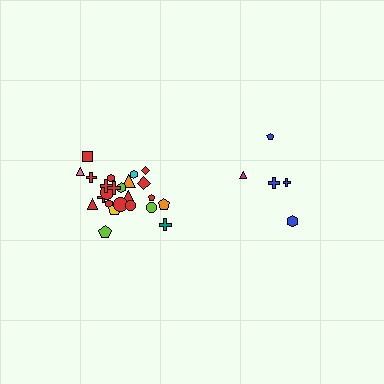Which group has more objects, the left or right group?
The left group.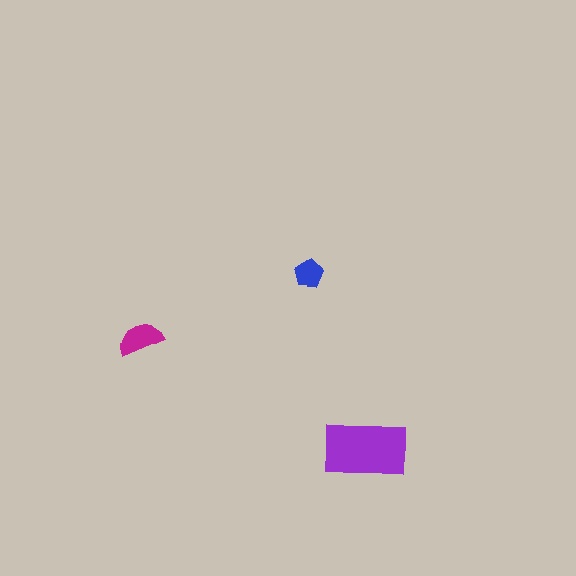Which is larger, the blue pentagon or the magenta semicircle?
The magenta semicircle.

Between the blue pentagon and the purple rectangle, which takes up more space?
The purple rectangle.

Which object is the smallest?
The blue pentagon.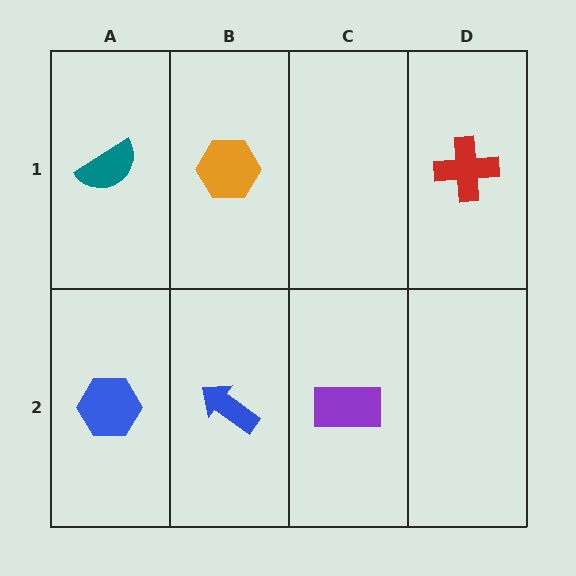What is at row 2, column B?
A blue arrow.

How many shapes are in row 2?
3 shapes.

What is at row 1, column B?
An orange hexagon.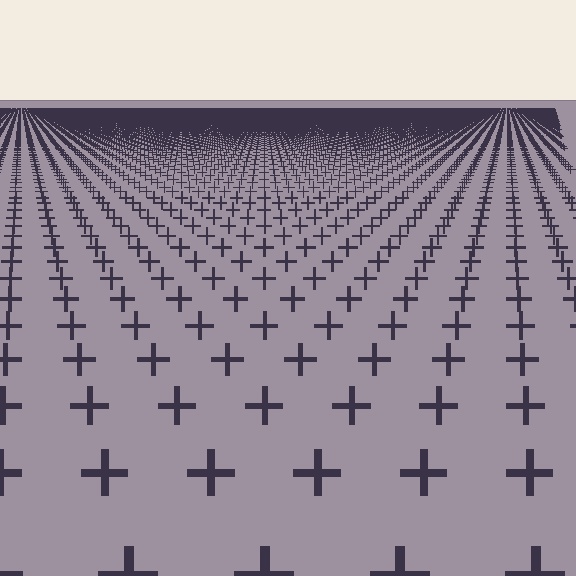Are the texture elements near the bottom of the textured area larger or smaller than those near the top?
Larger. Near the bottom, elements are closer to the viewer and appear at a bigger on-screen size.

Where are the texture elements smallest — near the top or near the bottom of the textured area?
Near the top.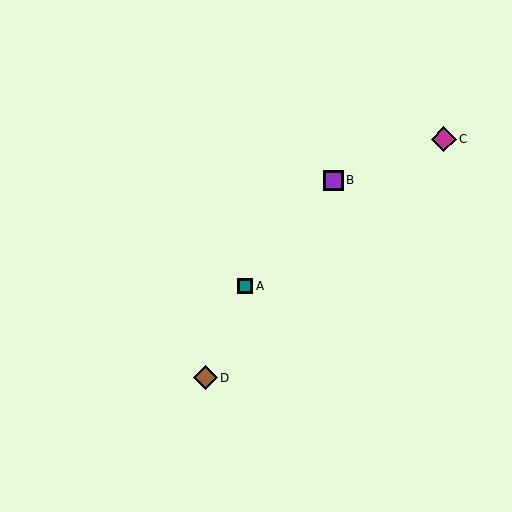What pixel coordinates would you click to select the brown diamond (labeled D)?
Click at (205, 378) to select the brown diamond D.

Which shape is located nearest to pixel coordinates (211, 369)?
The brown diamond (labeled D) at (205, 378) is nearest to that location.